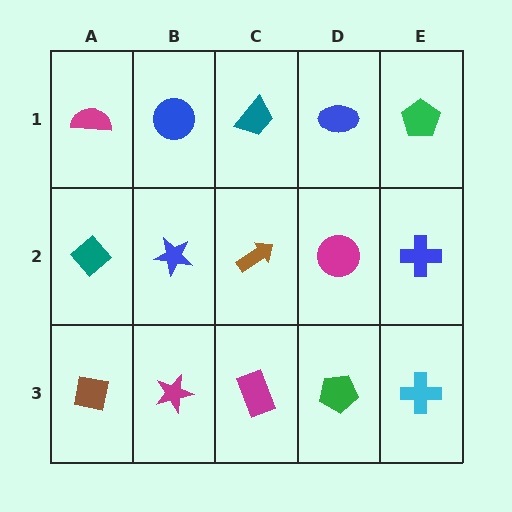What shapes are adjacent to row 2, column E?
A green pentagon (row 1, column E), a cyan cross (row 3, column E), a magenta circle (row 2, column D).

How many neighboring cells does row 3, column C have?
3.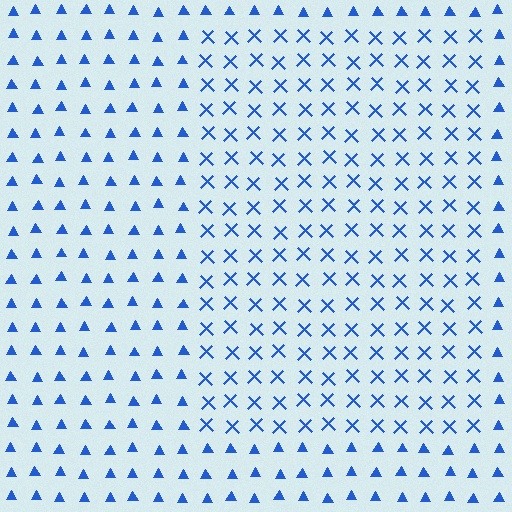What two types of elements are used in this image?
The image uses X marks inside the rectangle region and triangles outside it.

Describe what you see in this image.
The image is filled with small blue elements arranged in a uniform grid. A rectangle-shaped region contains X marks, while the surrounding area contains triangles. The boundary is defined purely by the change in element shape.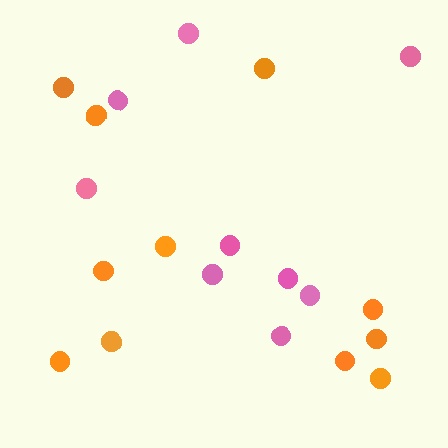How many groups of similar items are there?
There are 2 groups: one group of orange circles (11) and one group of pink circles (9).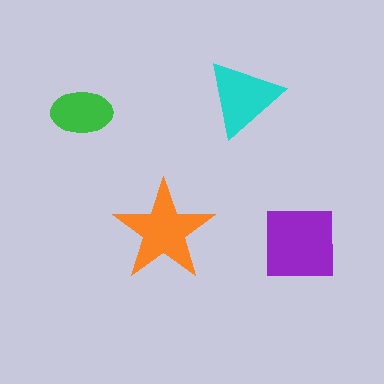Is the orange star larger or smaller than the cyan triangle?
Larger.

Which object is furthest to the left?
The green ellipse is leftmost.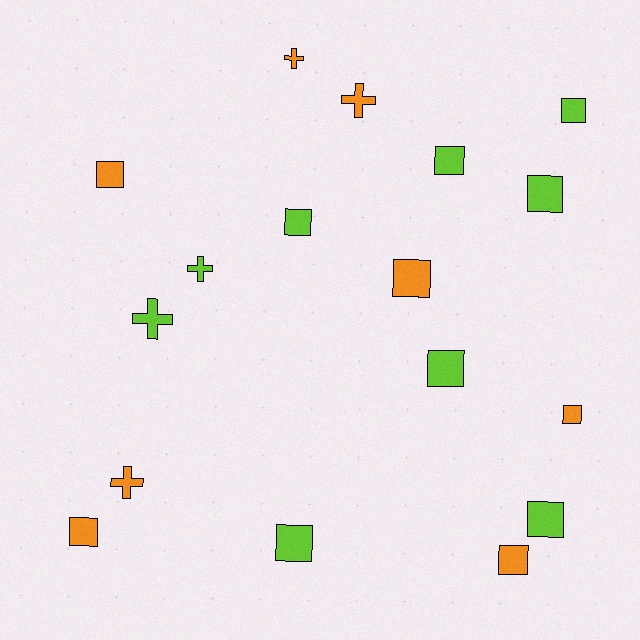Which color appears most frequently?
Lime, with 9 objects.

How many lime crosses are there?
There are 2 lime crosses.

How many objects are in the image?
There are 17 objects.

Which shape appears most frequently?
Square, with 12 objects.